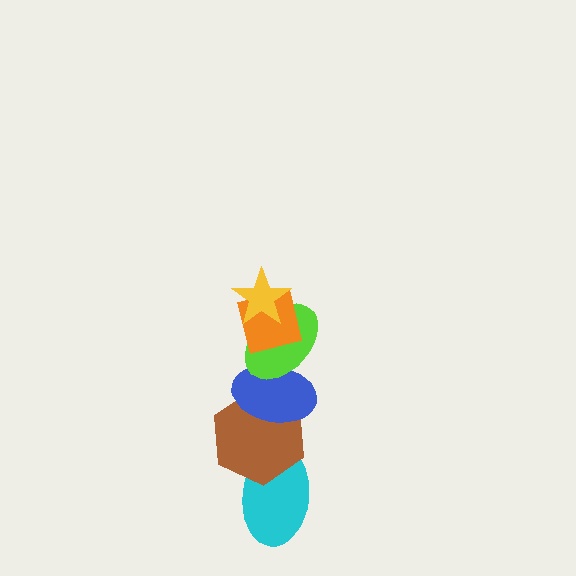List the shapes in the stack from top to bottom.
From top to bottom: the yellow star, the orange square, the lime ellipse, the blue ellipse, the brown hexagon, the cyan ellipse.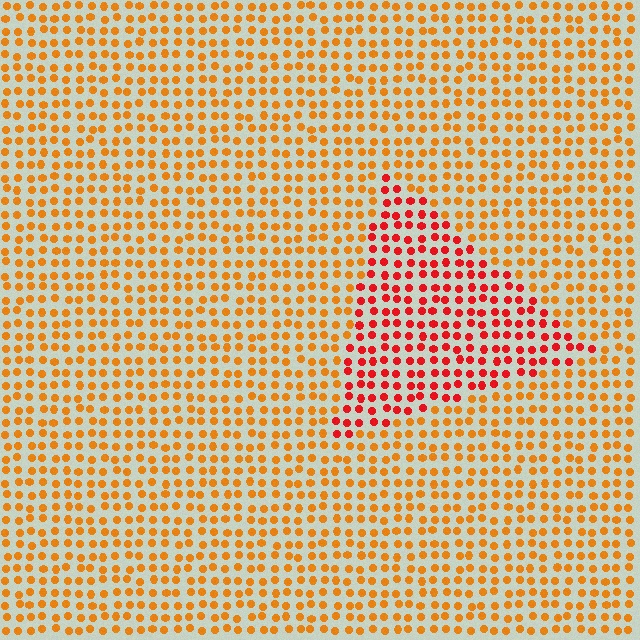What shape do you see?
I see a triangle.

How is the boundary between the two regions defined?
The boundary is defined purely by a slight shift in hue (about 34 degrees). Spacing, size, and orientation are identical on both sides.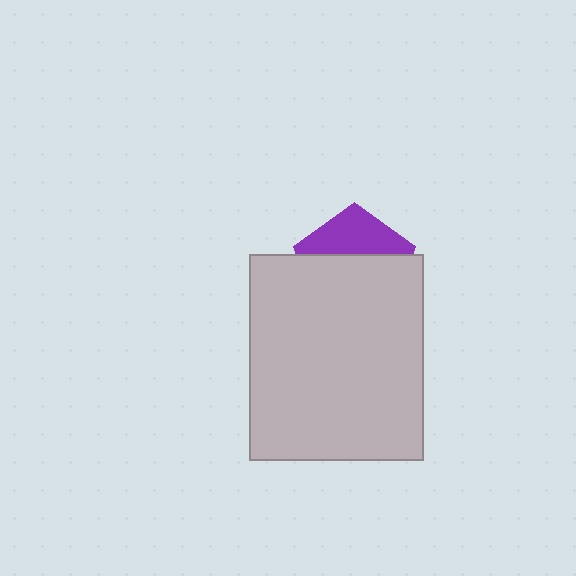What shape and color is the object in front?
The object in front is a light gray rectangle.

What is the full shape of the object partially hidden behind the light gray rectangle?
The partially hidden object is a purple pentagon.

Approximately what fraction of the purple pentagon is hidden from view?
Roughly 64% of the purple pentagon is hidden behind the light gray rectangle.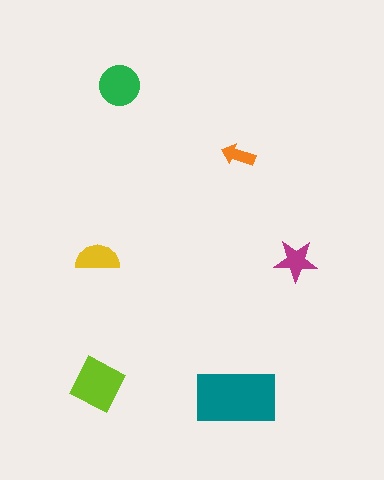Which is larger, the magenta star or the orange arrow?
The magenta star.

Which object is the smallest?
The orange arrow.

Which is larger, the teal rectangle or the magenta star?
The teal rectangle.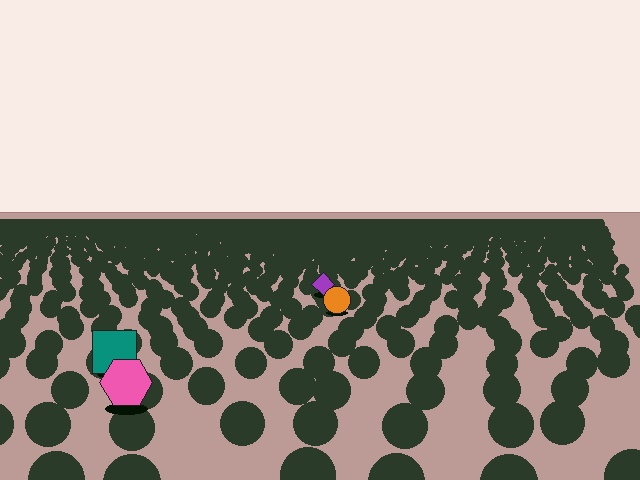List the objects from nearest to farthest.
From nearest to farthest: the pink hexagon, the teal square, the orange circle, the purple diamond.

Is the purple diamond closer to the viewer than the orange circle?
No. The orange circle is closer — you can tell from the texture gradient: the ground texture is coarser near it.